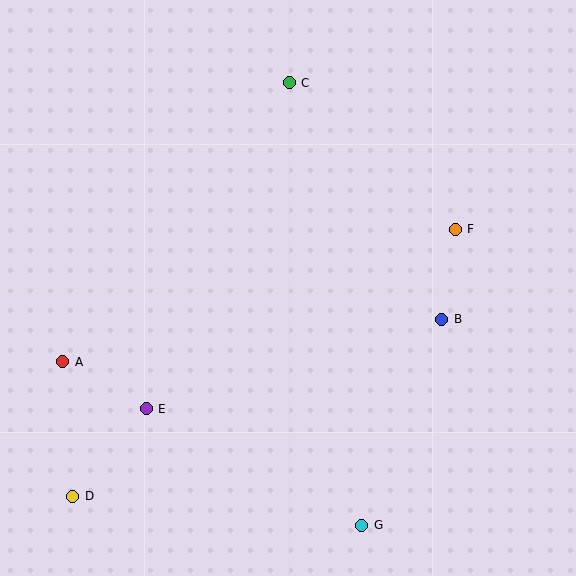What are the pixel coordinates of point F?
Point F is at (455, 229).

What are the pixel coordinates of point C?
Point C is at (289, 83).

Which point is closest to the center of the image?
Point B at (442, 319) is closest to the center.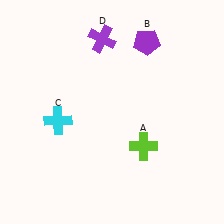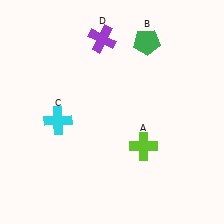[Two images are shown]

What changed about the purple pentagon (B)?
In Image 1, B is purple. In Image 2, it changed to green.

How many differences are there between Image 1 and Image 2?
There is 1 difference between the two images.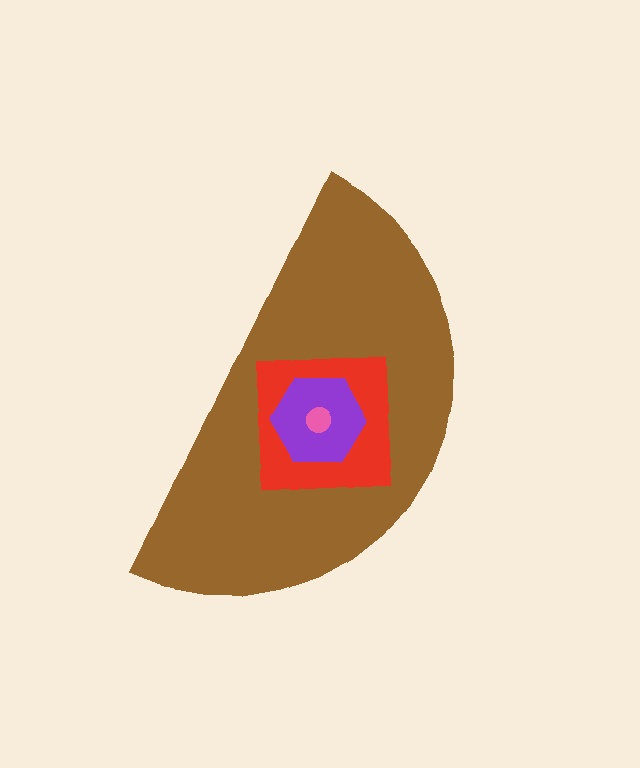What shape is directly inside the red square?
The purple hexagon.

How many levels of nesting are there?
4.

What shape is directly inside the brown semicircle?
The red square.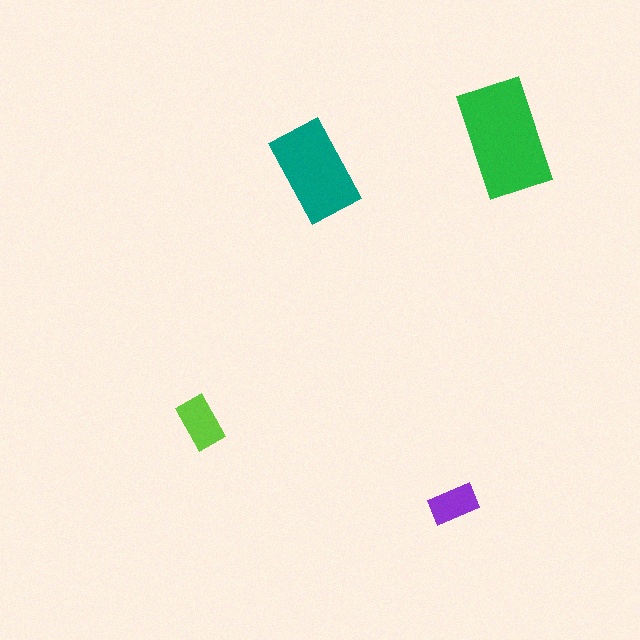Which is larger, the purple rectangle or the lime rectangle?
The lime one.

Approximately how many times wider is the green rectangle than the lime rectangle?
About 2 times wider.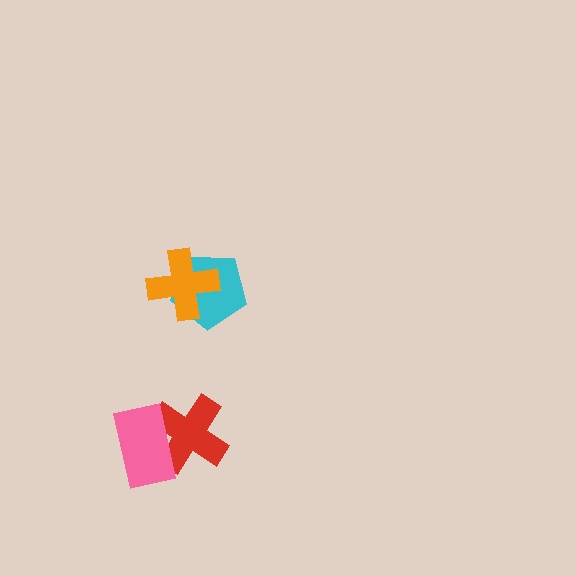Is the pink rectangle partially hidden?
No, no other shape covers it.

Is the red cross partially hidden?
Yes, it is partially covered by another shape.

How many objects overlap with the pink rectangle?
1 object overlaps with the pink rectangle.